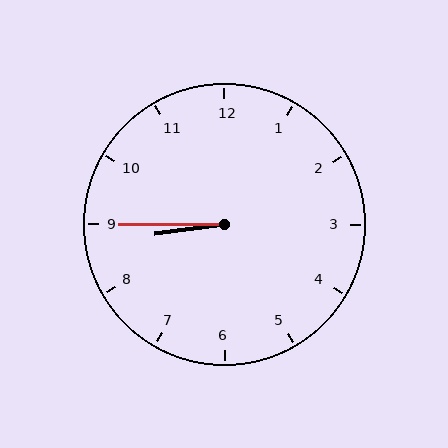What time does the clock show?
8:45.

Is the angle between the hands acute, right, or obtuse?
It is acute.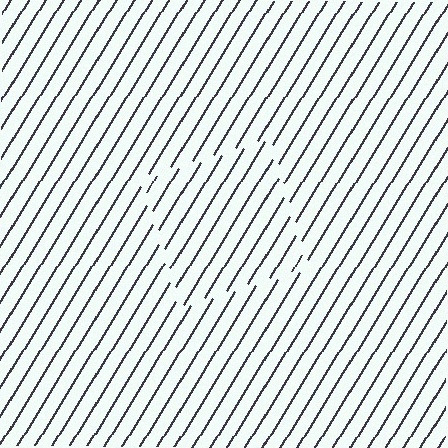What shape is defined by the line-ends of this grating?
An illusory square. The interior of the shape contains the same grating, shifted by half a period — the contour is defined by the phase discontinuity where line-ends from the inner and outer gratings abut.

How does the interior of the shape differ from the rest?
The interior of the shape contains the same grating, shifted by half a period — the contour is defined by the phase discontinuity where line-ends from the inner and outer gratings abut.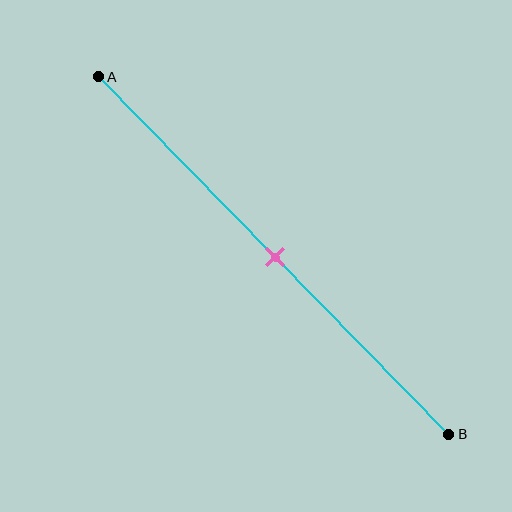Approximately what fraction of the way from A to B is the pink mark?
The pink mark is approximately 50% of the way from A to B.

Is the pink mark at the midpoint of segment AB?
Yes, the mark is approximately at the midpoint.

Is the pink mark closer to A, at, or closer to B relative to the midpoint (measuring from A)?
The pink mark is approximately at the midpoint of segment AB.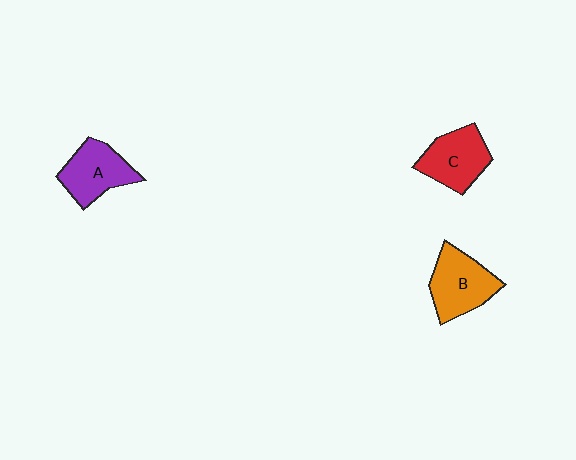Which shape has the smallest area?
Shape A (purple).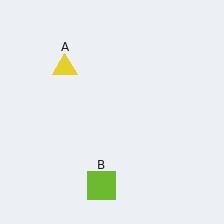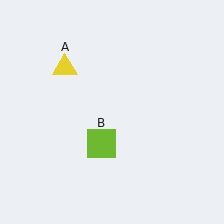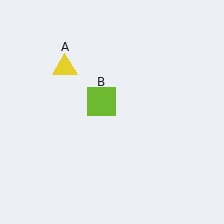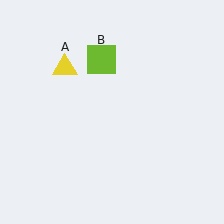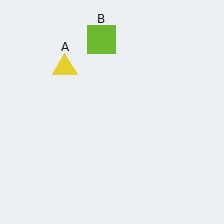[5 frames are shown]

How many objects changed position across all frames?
1 object changed position: lime square (object B).